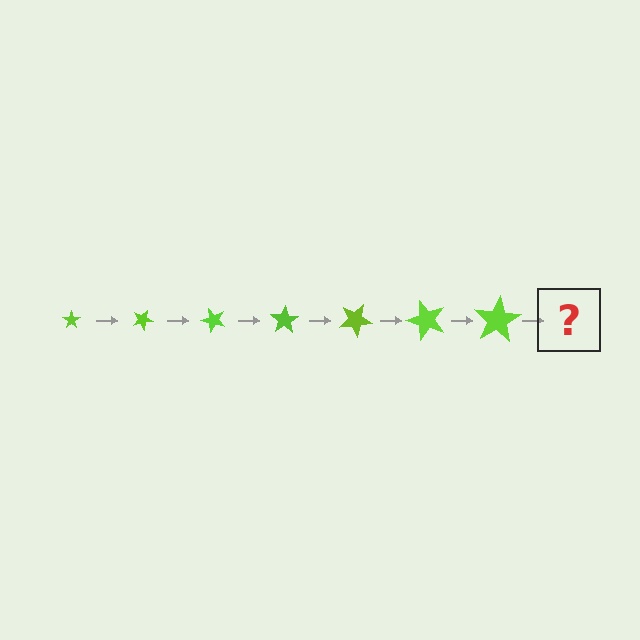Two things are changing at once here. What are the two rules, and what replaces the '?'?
The two rules are that the star grows larger each step and it rotates 25 degrees each step. The '?' should be a star, larger than the previous one and rotated 175 degrees from the start.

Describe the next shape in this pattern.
It should be a star, larger than the previous one and rotated 175 degrees from the start.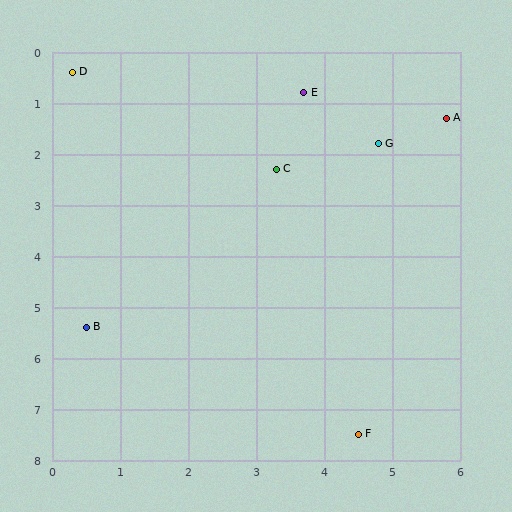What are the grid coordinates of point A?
Point A is at approximately (5.8, 1.3).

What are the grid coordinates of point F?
Point F is at approximately (4.5, 7.5).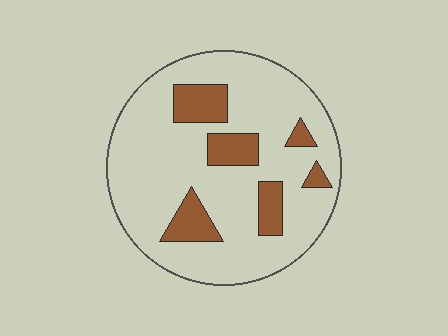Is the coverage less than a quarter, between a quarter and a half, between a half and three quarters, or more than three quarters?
Less than a quarter.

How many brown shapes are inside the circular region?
6.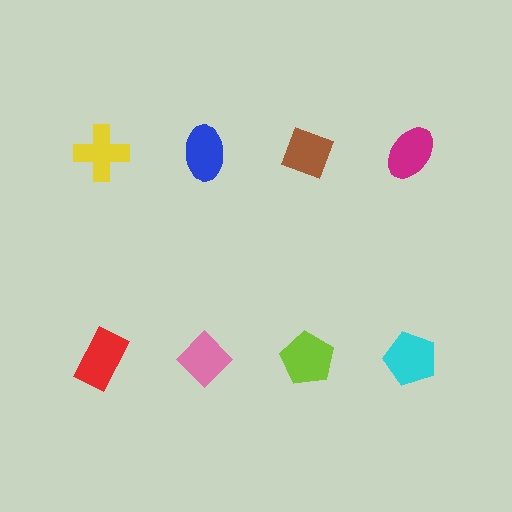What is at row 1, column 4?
A magenta ellipse.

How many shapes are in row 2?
4 shapes.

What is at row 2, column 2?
A pink diamond.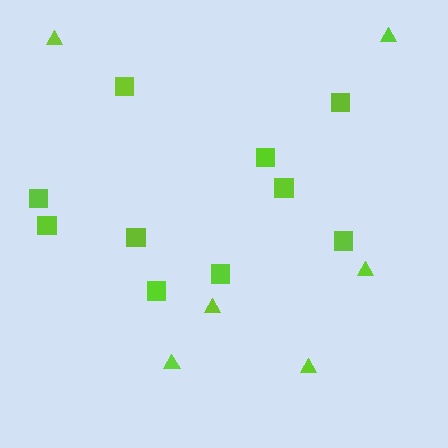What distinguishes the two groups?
There are 2 groups: one group of triangles (6) and one group of squares (10).